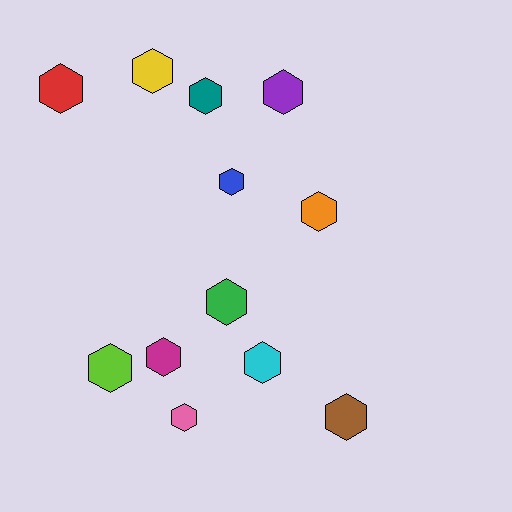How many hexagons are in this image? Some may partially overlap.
There are 12 hexagons.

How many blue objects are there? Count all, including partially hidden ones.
There is 1 blue object.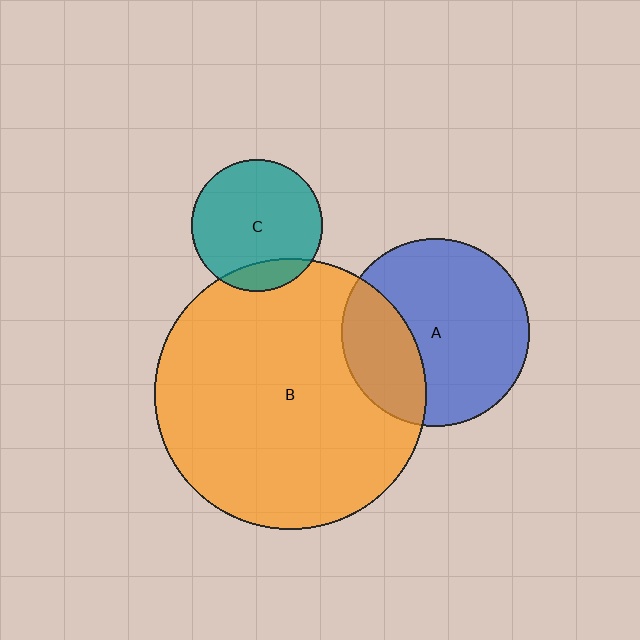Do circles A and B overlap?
Yes.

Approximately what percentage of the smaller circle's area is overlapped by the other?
Approximately 30%.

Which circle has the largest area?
Circle B (orange).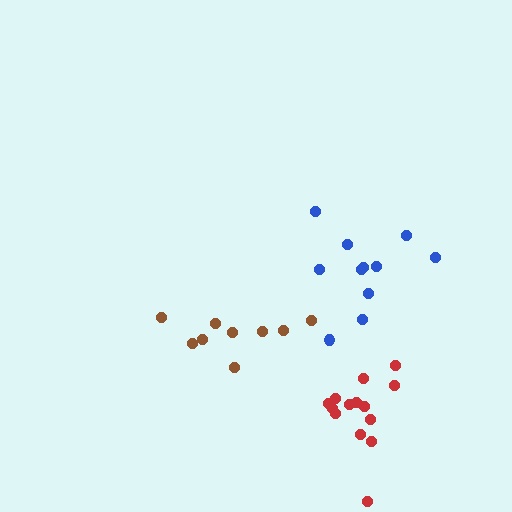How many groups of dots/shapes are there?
There are 3 groups.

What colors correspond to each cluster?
The clusters are colored: blue, red, brown.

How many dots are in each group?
Group 1: 11 dots, Group 2: 14 dots, Group 3: 9 dots (34 total).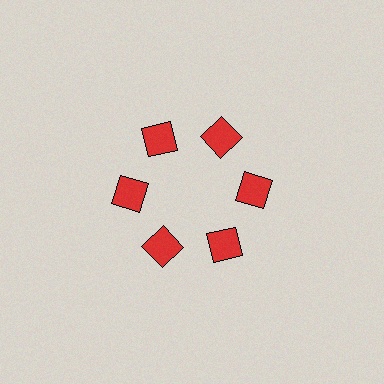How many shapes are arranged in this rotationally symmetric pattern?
There are 6 shapes, arranged in 6 groups of 1.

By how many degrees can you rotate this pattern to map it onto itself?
The pattern maps onto itself every 60 degrees of rotation.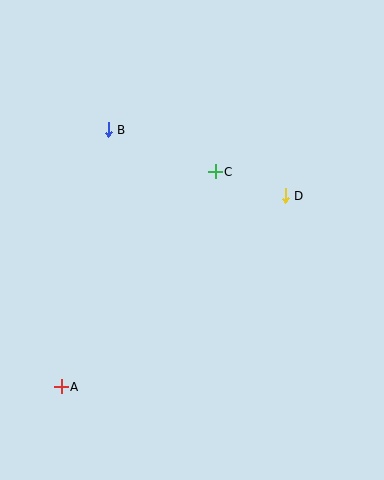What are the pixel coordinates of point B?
Point B is at (108, 130).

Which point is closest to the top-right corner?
Point D is closest to the top-right corner.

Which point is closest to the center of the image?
Point C at (215, 172) is closest to the center.